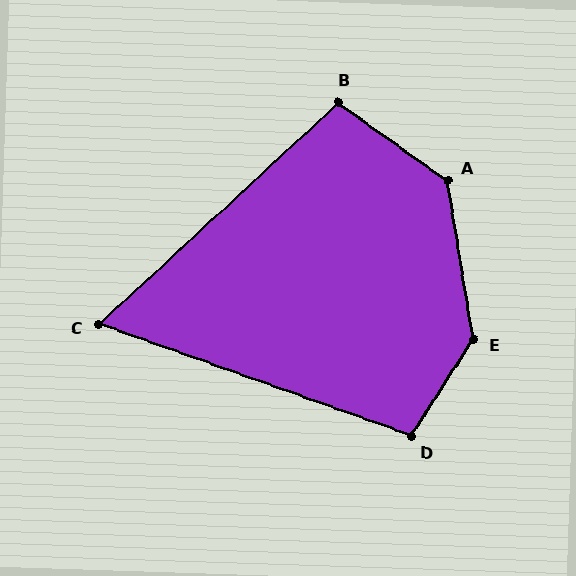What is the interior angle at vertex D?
Approximately 103 degrees (obtuse).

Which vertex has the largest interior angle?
E, at approximately 138 degrees.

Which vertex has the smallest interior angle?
C, at approximately 63 degrees.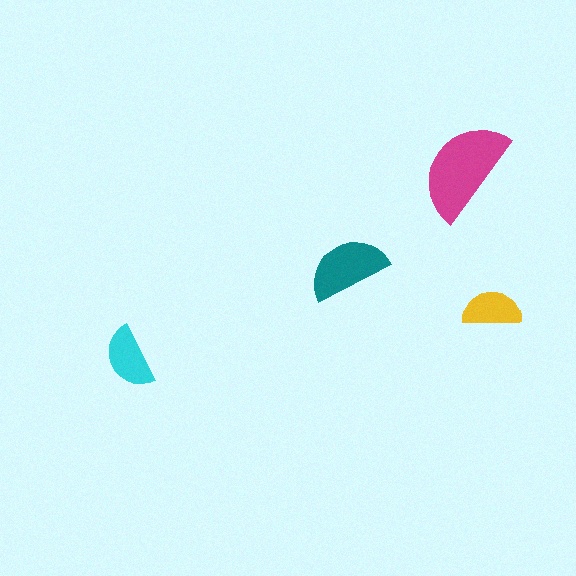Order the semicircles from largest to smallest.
the magenta one, the teal one, the cyan one, the yellow one.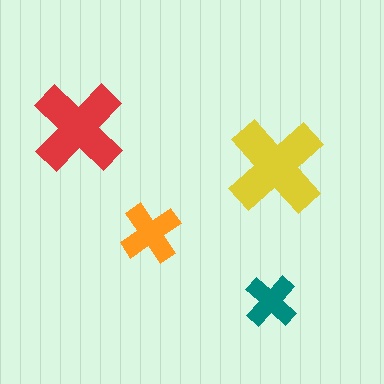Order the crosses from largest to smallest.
the yellow one, the red one, the orange one, the teal one.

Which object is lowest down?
The teal cross is bottommost.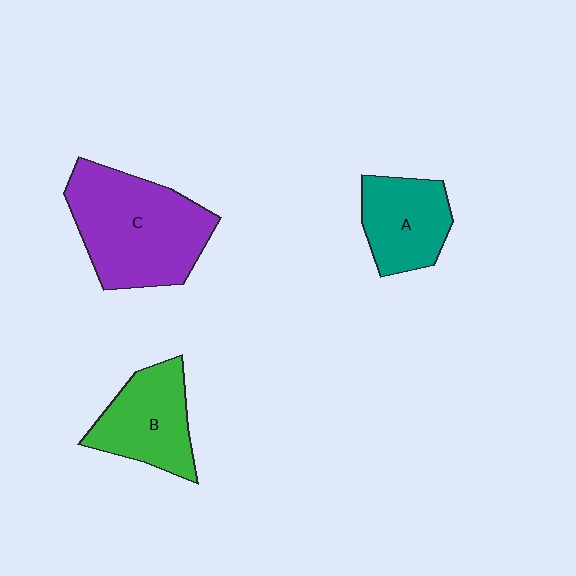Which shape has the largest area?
Shape C (purple).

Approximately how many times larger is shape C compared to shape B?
Approximately 1.6 times.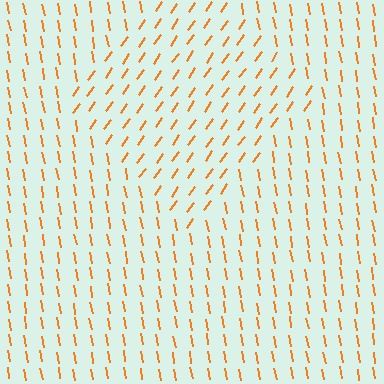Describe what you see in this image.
The image is filled with small orange line segments. A diamond region in the image has lines oriented differently from the surrounding lines, creating a visible texture boundary.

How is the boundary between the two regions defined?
The boundary is defined purely by a change in line orientation (approximately 45 degrees difference). All lines are the same color and thickness.